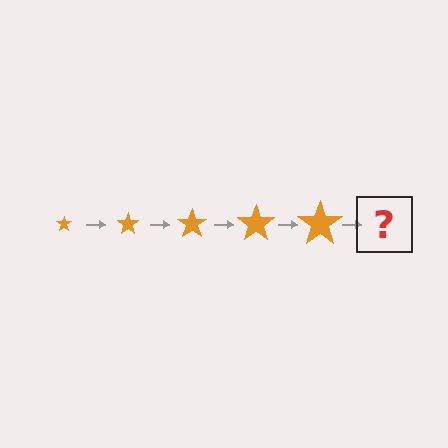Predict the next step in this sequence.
The next step is an orange star, larger than the previous one.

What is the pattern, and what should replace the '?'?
The pattern is that the star gets progressively larger each step. The '?' should be an orange star, larger than the previous one.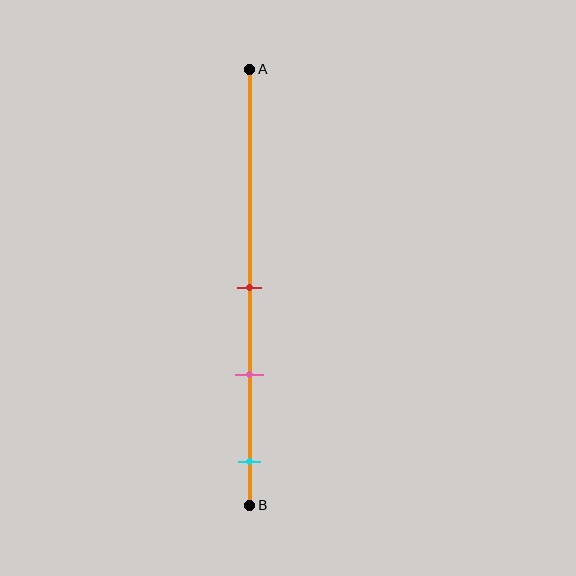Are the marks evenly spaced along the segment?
Yes, the marks are approximately evenly spaced.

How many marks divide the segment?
There are 3 marks dividing the segment.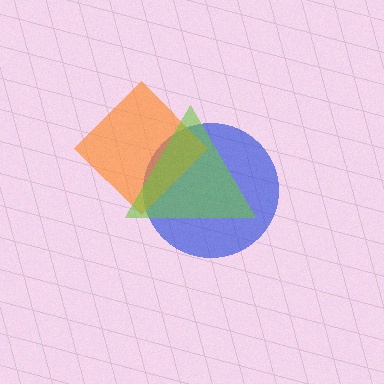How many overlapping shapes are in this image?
There are 3 overlapping shapes in the image.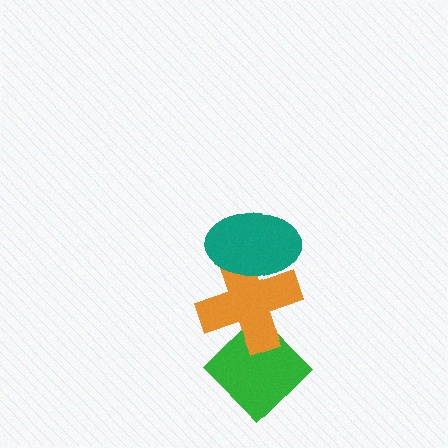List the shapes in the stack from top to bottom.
From top to bottom: the teal ellipse, the orange cross, the green diamond.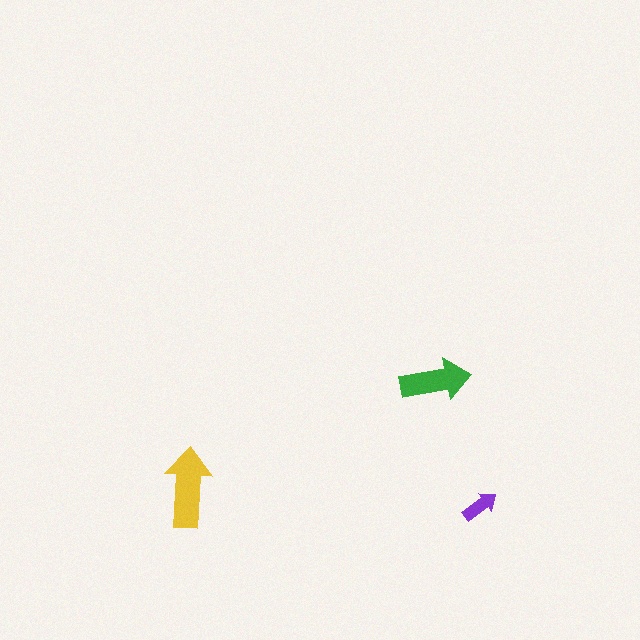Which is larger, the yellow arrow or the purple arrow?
The yellow one.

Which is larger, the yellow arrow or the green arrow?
The yellow one.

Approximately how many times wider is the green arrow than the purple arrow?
About 2 times wider.